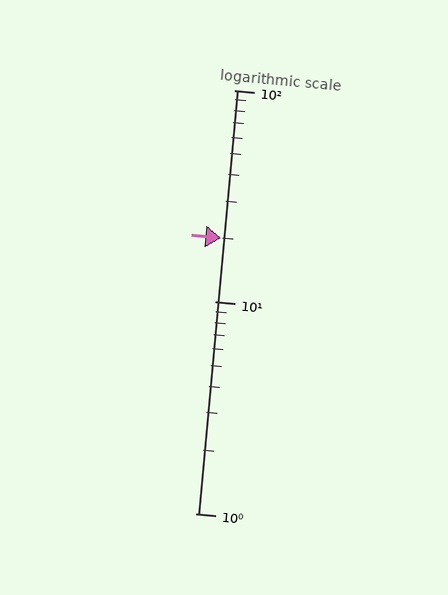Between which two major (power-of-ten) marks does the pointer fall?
The pointer is between 10 and 100.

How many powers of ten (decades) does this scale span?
The scale spans 2 decades, from 1 to 100.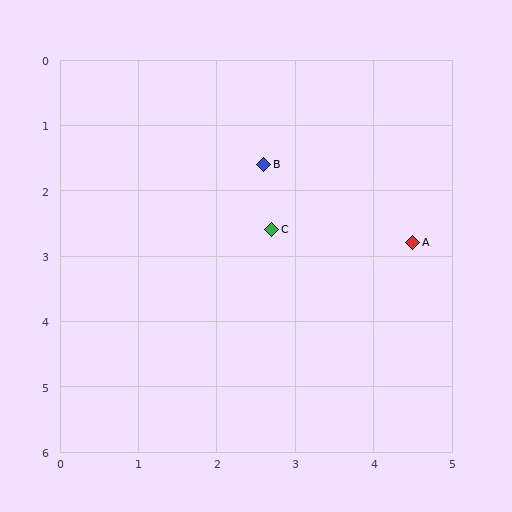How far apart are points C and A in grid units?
Points C and A are about 1.8 grid units apart.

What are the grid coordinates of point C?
Point C is at approximately (2.7, 2.6).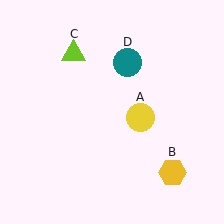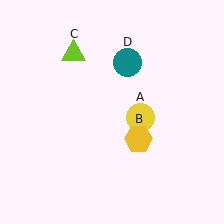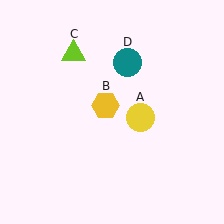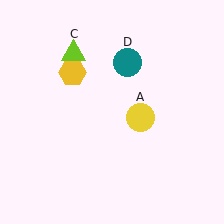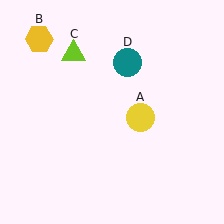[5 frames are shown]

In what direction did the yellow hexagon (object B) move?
The yellow hexagon (object B) moved up and to the left.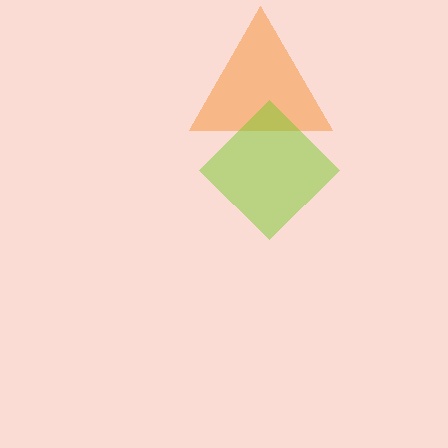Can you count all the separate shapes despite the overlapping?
Yes, there are 2 separate shapes.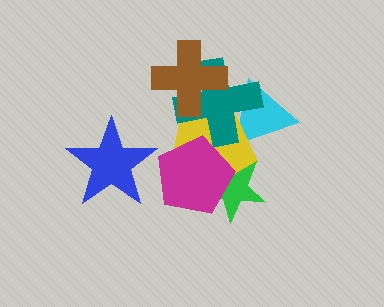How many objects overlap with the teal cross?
3 objects overlap with the teal cross.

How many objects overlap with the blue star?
0 objects overlap with the blue star.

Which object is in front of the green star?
The magenta pentagon is in front of the green star.